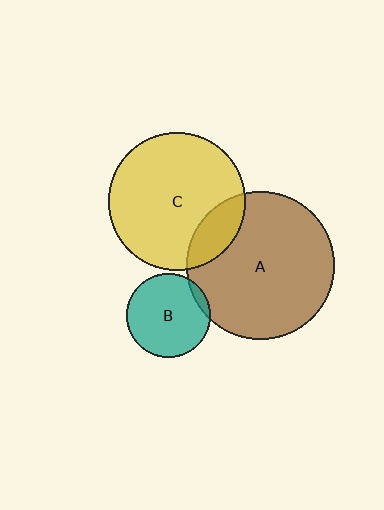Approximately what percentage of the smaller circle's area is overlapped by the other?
Approximately 5%.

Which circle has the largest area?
Circle A (brown).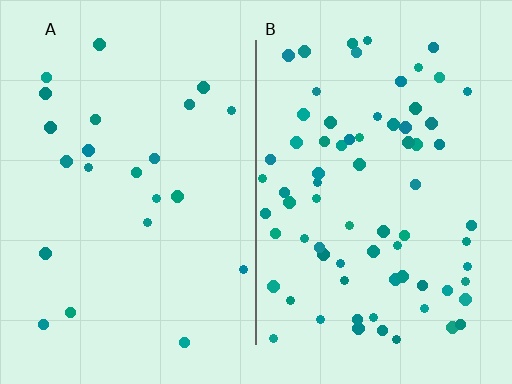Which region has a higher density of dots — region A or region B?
B (the right).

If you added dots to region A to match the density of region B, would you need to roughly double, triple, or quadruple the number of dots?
Approximately triple.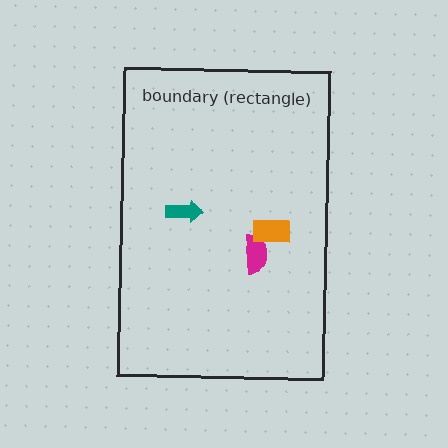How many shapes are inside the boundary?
3 inside, 0 outside.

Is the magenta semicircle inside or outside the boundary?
Inside.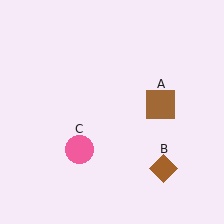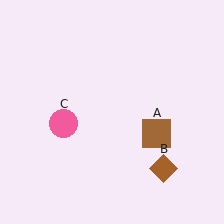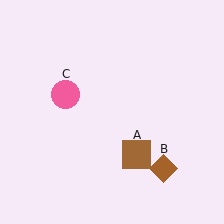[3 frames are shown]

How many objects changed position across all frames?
2 objects changed position: brown square (object A), pink circle (object C).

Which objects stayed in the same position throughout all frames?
Brown diamond (object B) remained stationary.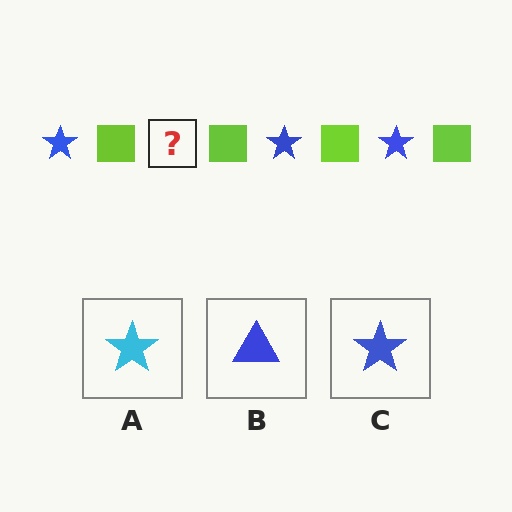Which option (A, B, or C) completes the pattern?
C.